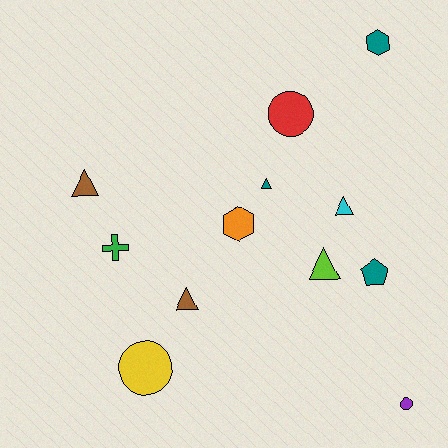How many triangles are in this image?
There are 5 triangles.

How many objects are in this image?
There are 12 objects.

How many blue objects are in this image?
There are no blue objects.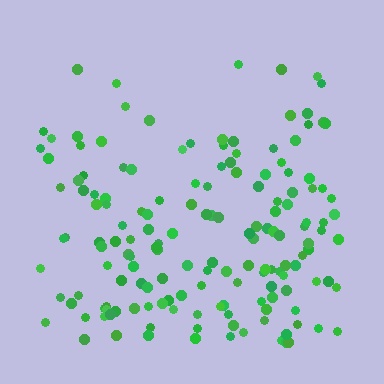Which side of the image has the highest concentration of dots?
The bottom.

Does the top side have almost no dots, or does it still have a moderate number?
Still a moderate number, just noticeably fewer than the bottom.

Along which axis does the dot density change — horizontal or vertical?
Vertical.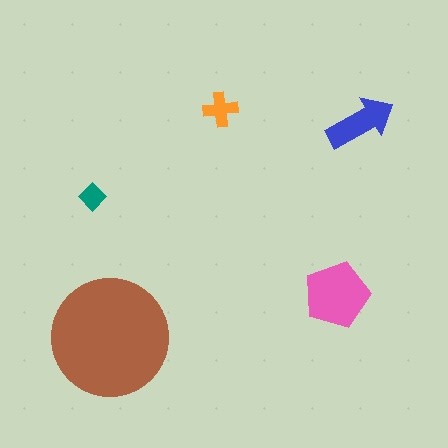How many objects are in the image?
There are 5 objects in the image.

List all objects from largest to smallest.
The brown circle, the pink pentagon, the blue arrow, the orange cross, the teal diamond.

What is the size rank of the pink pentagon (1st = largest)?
2nd.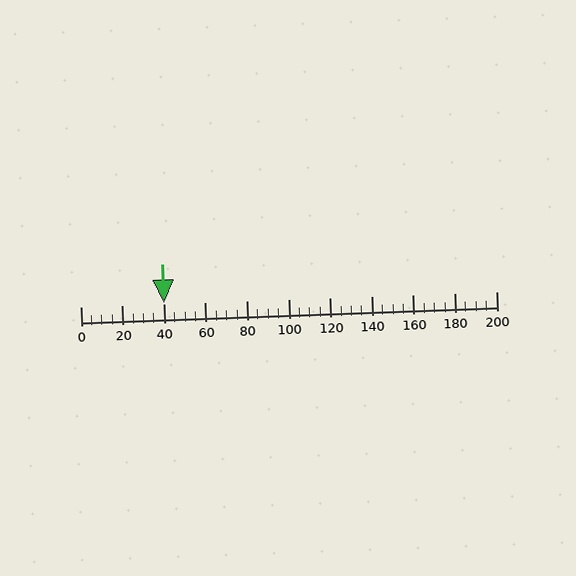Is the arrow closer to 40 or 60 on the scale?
The arrow is closer to 40.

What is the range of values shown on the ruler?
The ruler shows values from 0 to 200.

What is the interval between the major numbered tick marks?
The major tick marks are spaced 20 units apart.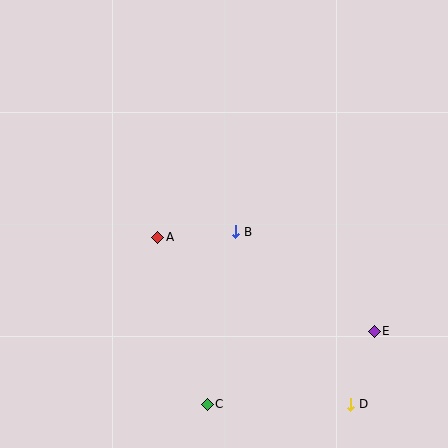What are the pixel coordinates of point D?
Point D is at (351, 404).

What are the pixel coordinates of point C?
Point C is at (207, 404).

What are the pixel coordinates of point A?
Point A is at (158, 237).